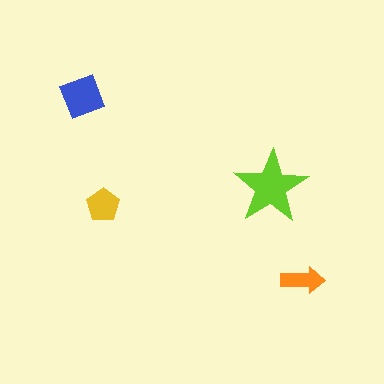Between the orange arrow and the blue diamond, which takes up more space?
The blue diamond.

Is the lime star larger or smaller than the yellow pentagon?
Larger.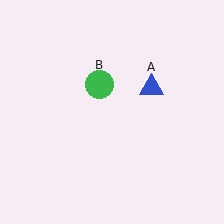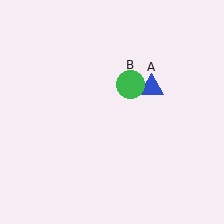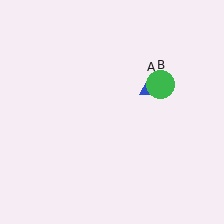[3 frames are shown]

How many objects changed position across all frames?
1 object changed position: green circle (object B).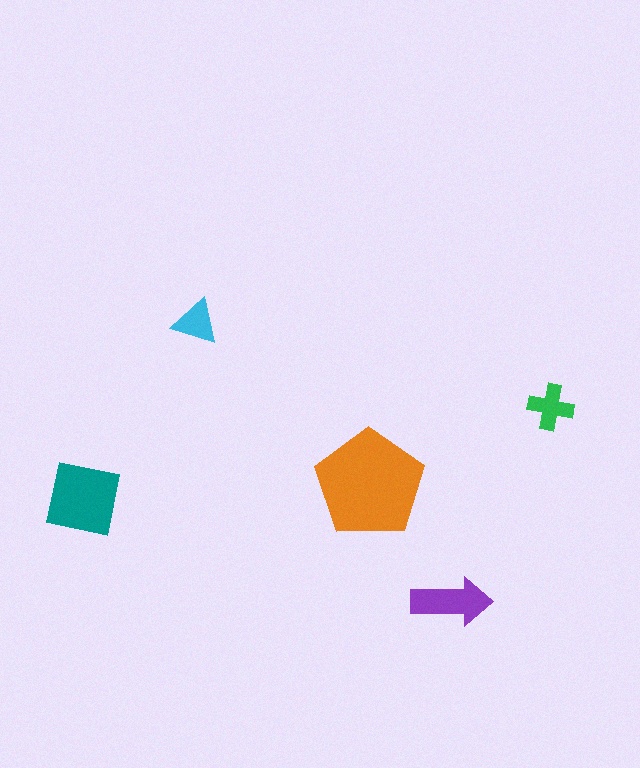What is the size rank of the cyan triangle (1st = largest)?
5th.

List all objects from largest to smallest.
The orange pentagon, the teal square, the purple arrow, the green cross, the cyan triangle.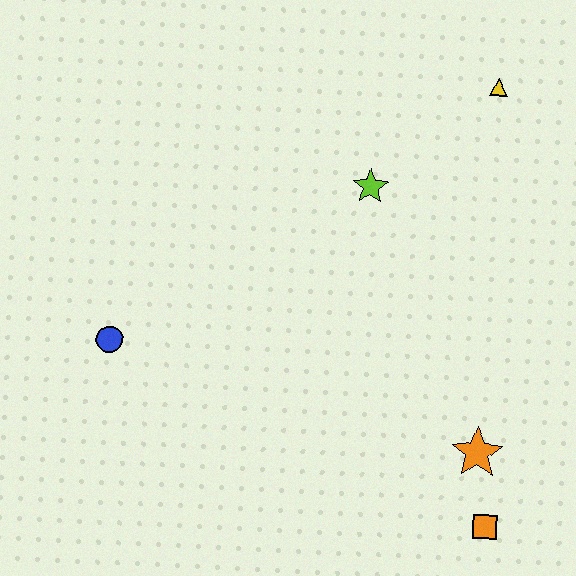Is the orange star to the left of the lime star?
No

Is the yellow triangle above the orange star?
Yes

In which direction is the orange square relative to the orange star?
The orange square is below the orange star.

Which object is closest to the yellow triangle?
The lime star is closest to the yellow triangle.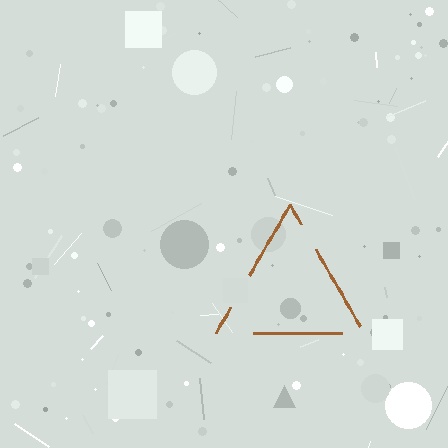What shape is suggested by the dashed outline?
The dashed outline suggests a triangle.